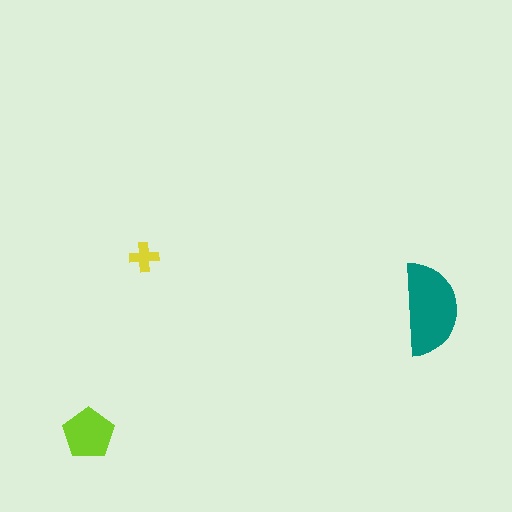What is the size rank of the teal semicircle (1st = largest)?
1st.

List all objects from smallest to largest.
The yellow cross, the lime pentagon, the teal semicircle.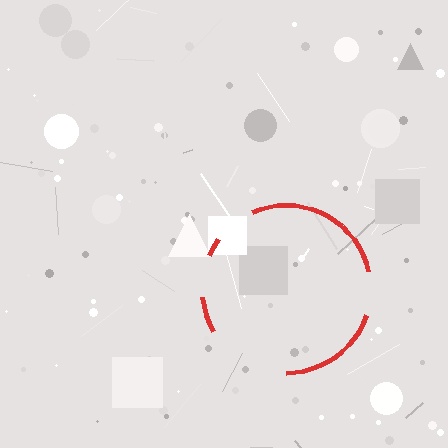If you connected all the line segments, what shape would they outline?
They would outline a circle.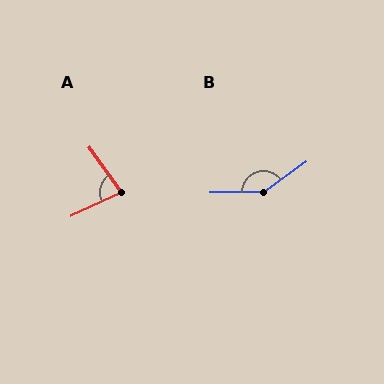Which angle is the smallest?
A, at approximately 79 degrees.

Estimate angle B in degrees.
Approximately 145 degrees.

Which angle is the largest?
B, at approximately 145 degrees.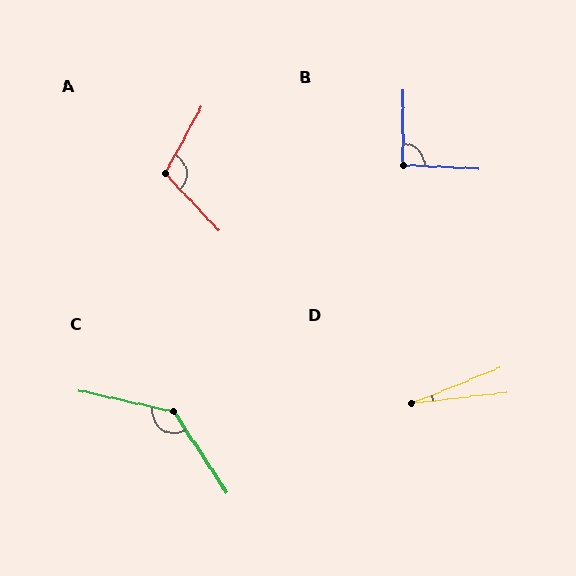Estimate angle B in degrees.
Approximately 94 degrees.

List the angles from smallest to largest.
D (16°), B (94°), A (108°), C (136°).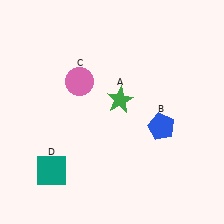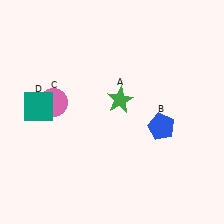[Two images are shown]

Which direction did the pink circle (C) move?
The pink circle (C) moved left.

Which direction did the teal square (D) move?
The teal square (D) moved up.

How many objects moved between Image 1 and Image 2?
2 objects moved between the two images.